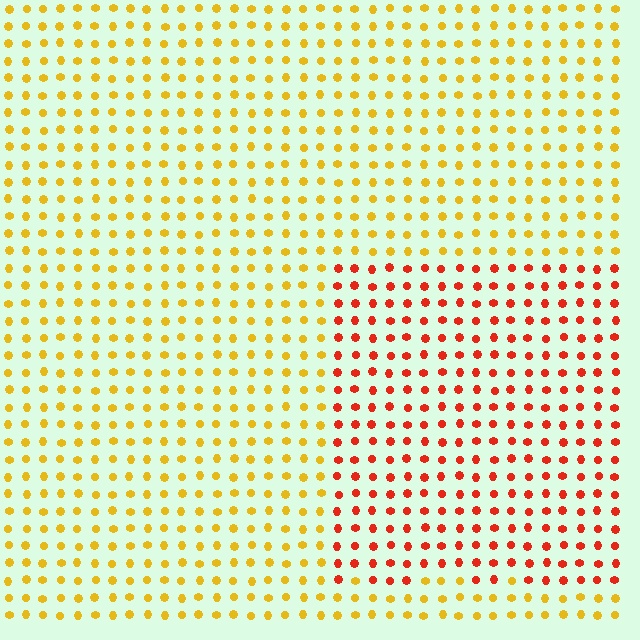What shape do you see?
I see a rectangle.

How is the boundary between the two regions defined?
The boundary is defined purely by a slight shift in hue (about 43 degrees). Spacing, size, and orientation are identical on both sides.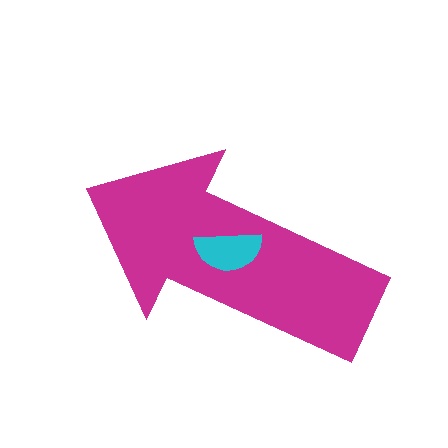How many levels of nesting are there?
2.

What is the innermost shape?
The cyan semicircle.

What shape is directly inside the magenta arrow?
The cyan semicircle.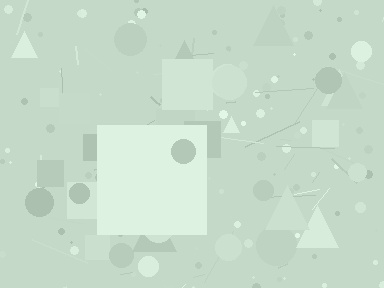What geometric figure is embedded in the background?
A square is embedded in the background.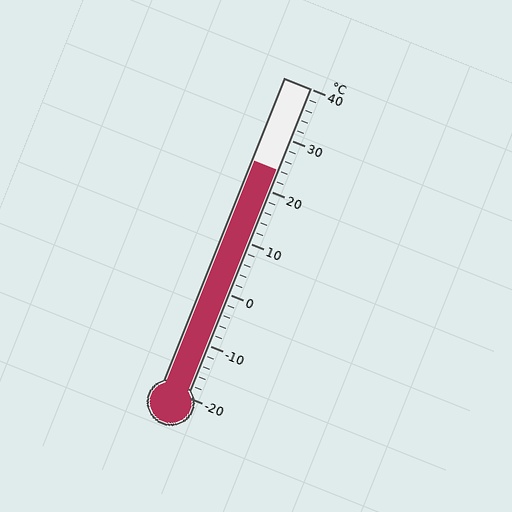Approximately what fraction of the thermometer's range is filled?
The thermometer is filled to approximately 75% of its range.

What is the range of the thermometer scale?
The thermometer scale ranges from -20°C to 40°C.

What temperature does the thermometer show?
The thermometer shows approximately 24°C.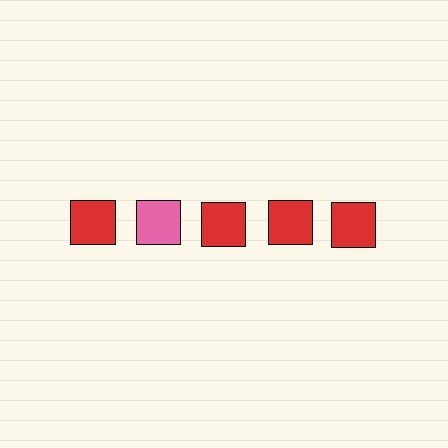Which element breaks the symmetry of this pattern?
The pink square in the top row, second from left column breaks the symmetry. All other shapes are red squares.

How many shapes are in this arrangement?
There are 5 shapes arranged in a grid pattern.